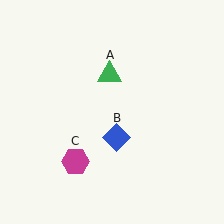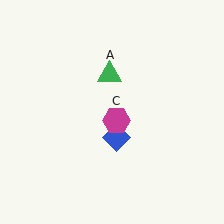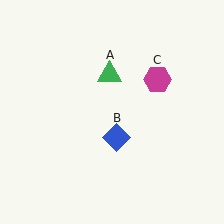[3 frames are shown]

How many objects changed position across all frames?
1 object changed position: magenta hexagon (object C).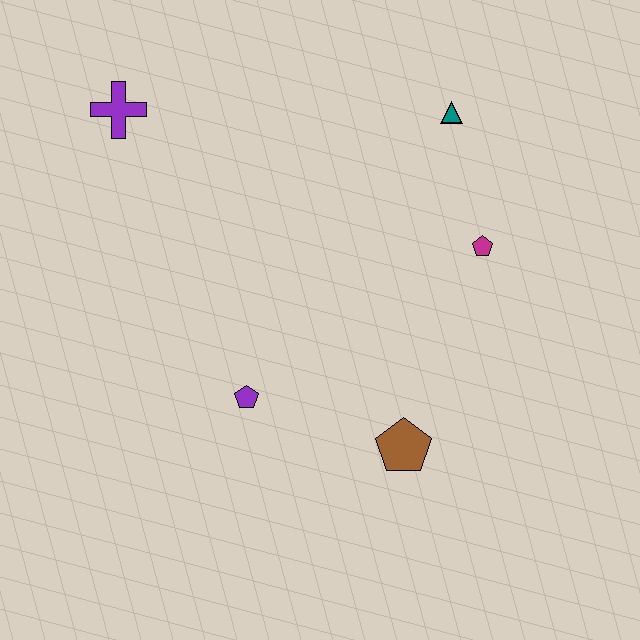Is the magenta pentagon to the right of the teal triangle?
Yes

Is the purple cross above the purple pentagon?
Yes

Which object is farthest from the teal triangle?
The purple pentagon is farthest from the teal triangle.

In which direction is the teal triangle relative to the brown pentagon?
The teal triangle is above the brown pentagon.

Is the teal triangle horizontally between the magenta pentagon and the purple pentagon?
Yes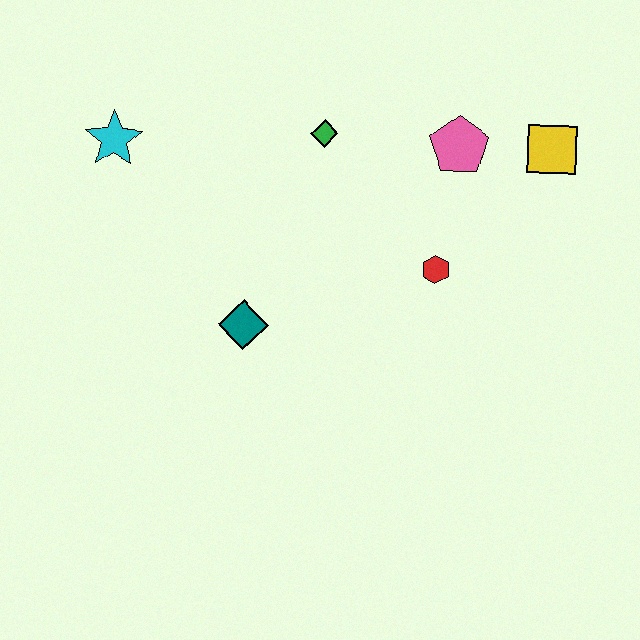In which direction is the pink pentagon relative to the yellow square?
The pink pentagon is to the left of the yellow square.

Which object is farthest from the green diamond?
The yellow square is farthest from the green diamond.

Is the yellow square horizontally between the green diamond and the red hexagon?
No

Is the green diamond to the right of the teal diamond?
Yes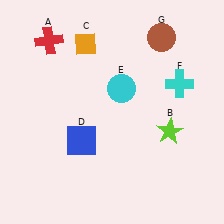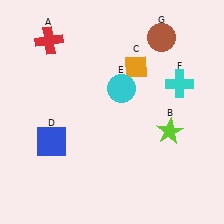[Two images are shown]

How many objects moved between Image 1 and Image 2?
2 objects moved between the two images.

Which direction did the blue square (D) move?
The blue square (D) moved left.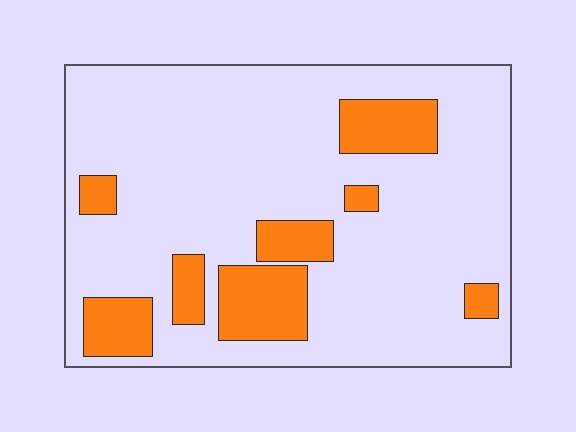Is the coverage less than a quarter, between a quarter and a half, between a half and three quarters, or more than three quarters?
Less than a quarter.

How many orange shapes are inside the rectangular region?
8.